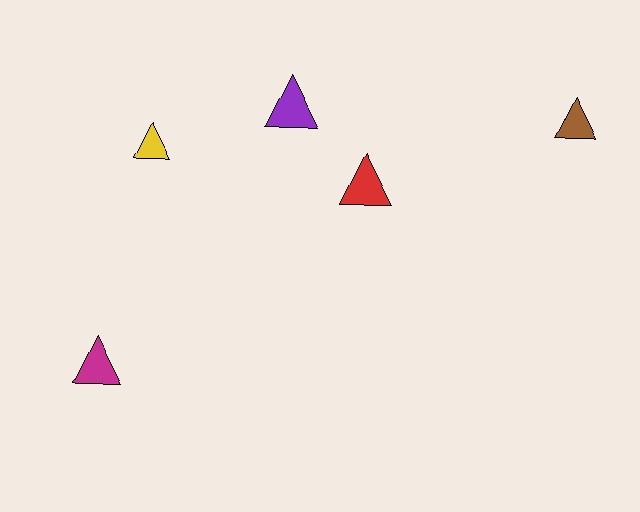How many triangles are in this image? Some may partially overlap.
There are 5 triangles.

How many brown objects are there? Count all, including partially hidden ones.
There is 1 brown object.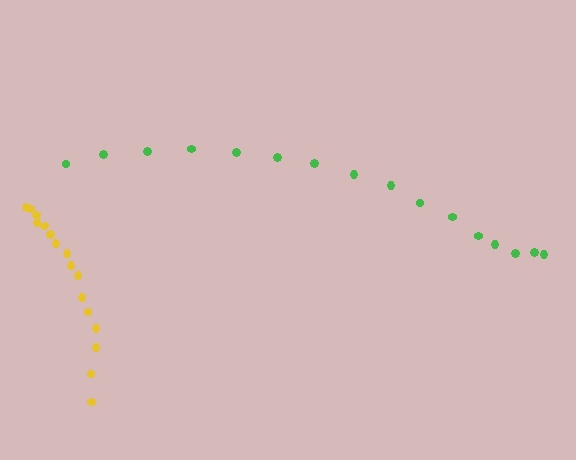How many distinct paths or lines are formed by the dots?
There are 2 distinct paths.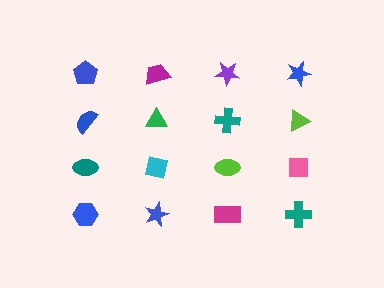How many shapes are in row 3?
4 shapes.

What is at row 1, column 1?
A blue pentagon.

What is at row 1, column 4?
A blue star.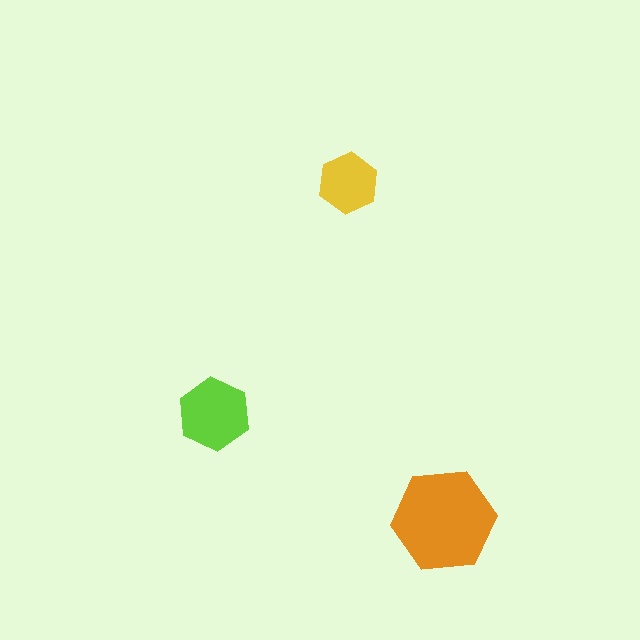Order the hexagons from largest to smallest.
the orange one, the lime one, the yellow one.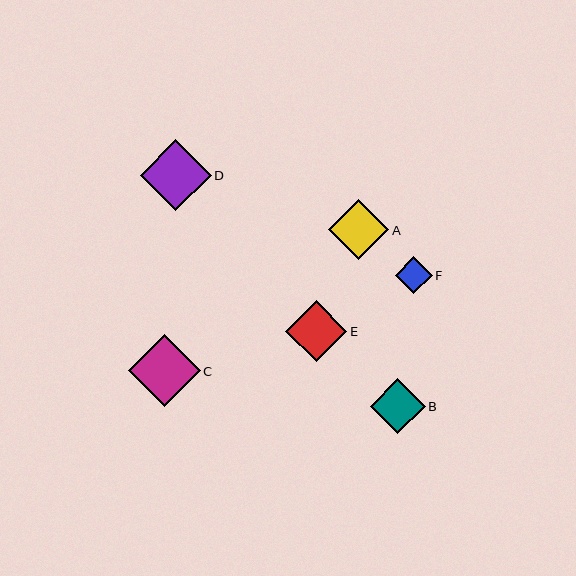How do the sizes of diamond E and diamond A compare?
Diamond E and diamond A are approximately the same size.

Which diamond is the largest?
Diamond C is the largest with a size of approximately 72 pixels.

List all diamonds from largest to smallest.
From largest to smallest: C, D, E, A, B, F.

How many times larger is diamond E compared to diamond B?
Diamond E is approximately 1.1 times the size of diamond B.